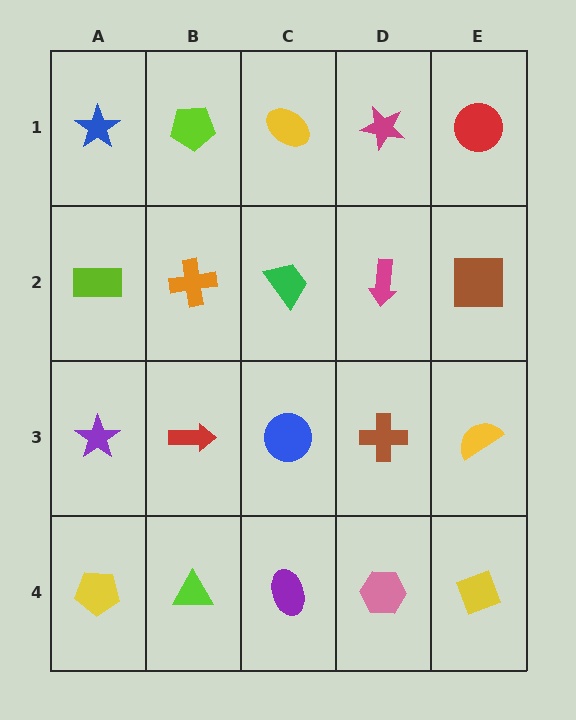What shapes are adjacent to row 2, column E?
A red circle (row 1, column E), a yellow semicircle (row 3, column E), a magenta arrow (row 2, column D).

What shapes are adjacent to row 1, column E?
A brown square (row 2, column E), a magenta star (row 1, column D).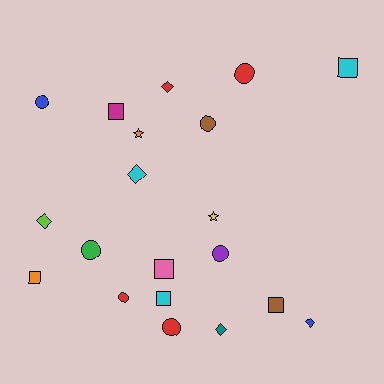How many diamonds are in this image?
There are 5 diamonds.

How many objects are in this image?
There are 20 objects.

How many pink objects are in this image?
There is 1 pink object.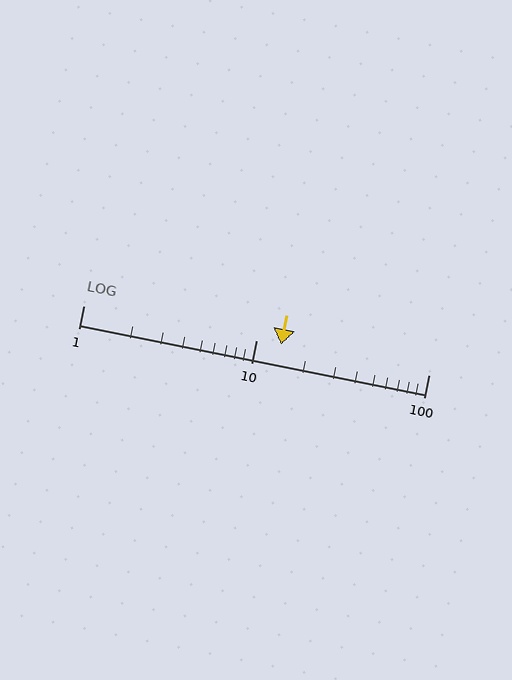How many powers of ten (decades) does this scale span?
The scale spans 2 decades, from 1 to 100.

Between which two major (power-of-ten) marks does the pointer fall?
The pointer is between 10 and 100.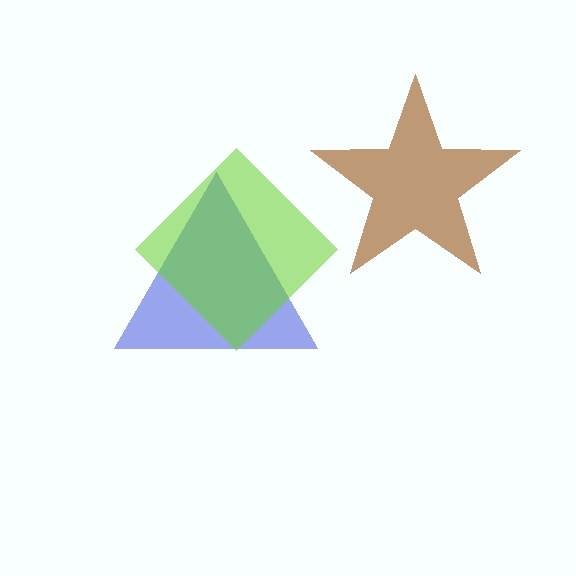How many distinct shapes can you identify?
There are 3 distinct shapes: a blue triangle, a brown star, a lime diamond.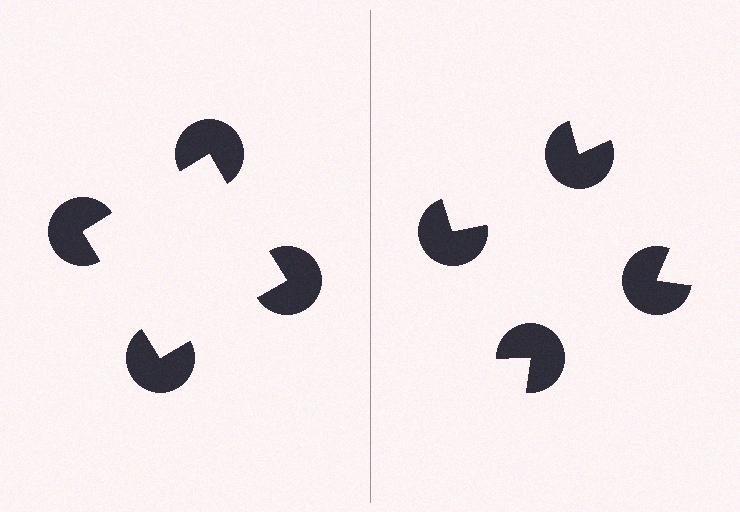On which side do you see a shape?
An illusory square appears on the left side. On the right side the wedge cuts are rotated, so no coherent shape forms.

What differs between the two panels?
The pac-man discs are positioned identically on both sides; only the wedge orientations differ. On the left they align to a square; on the right they are misaligned.